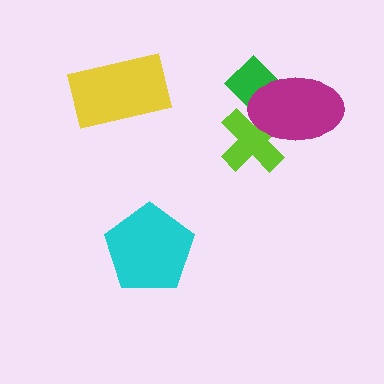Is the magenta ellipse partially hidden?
No, no other shape covers it.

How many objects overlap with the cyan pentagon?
0 objects overlap with the cyan pentagon.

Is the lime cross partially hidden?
Yes, it is partially covered by another shape.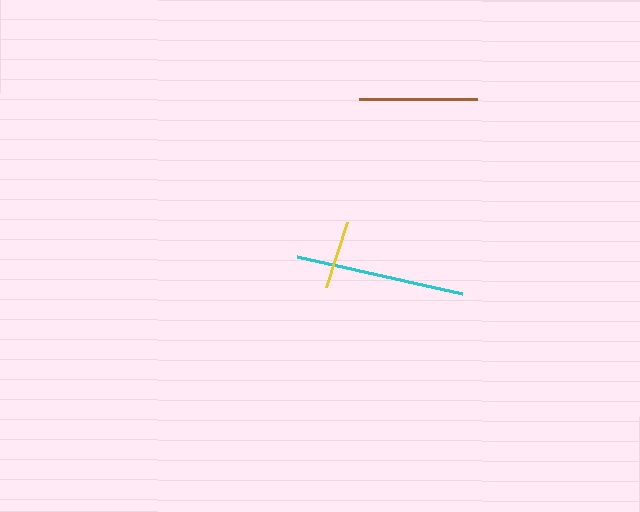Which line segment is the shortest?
The yellow line is the shortest at approximately 68 pixels.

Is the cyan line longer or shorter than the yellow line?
The cyan line is longer than the yellow line.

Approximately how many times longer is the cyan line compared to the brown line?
The cyan line is approximately 1.4 times the length of the brown line.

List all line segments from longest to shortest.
From longest to shortest: cyan, brown, yellow.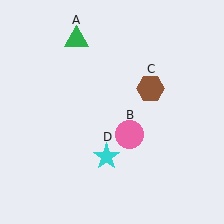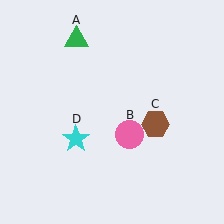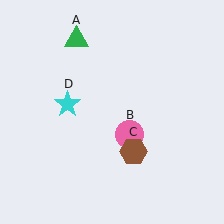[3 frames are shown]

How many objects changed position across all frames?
2 objects changed position: brown hexagon (object C), cyan star (object D).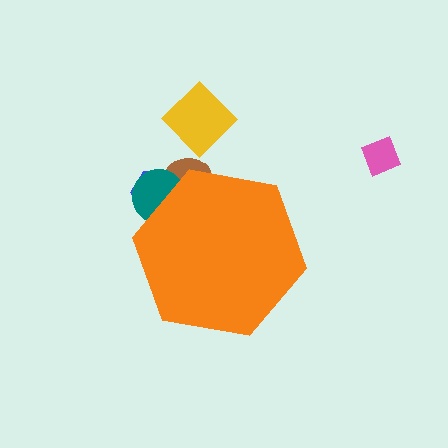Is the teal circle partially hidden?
Yes, the teal circle is partially hidden behind the orange hexagon.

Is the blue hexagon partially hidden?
Yes, the blue hexagon is partially hidden behind the orange hexagon.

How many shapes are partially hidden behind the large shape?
3 shapes are partially hidden.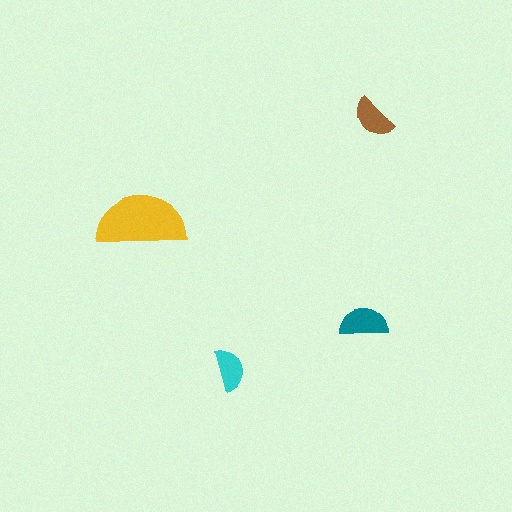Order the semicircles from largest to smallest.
the yellow one, the teal one, the brown one, the cyan one.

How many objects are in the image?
There are 4 objects in the image.